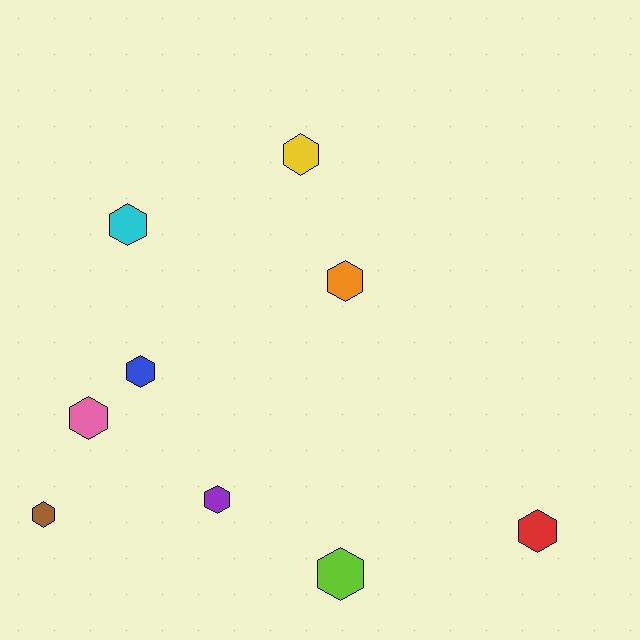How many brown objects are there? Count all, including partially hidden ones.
There is 1 brown object.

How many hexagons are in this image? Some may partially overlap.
There are 9 hexagons.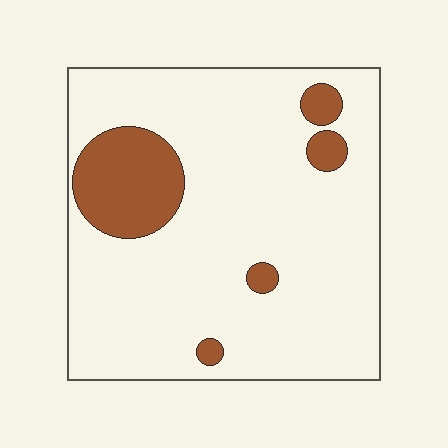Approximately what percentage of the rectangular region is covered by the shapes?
Approximately 15%.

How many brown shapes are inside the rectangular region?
5.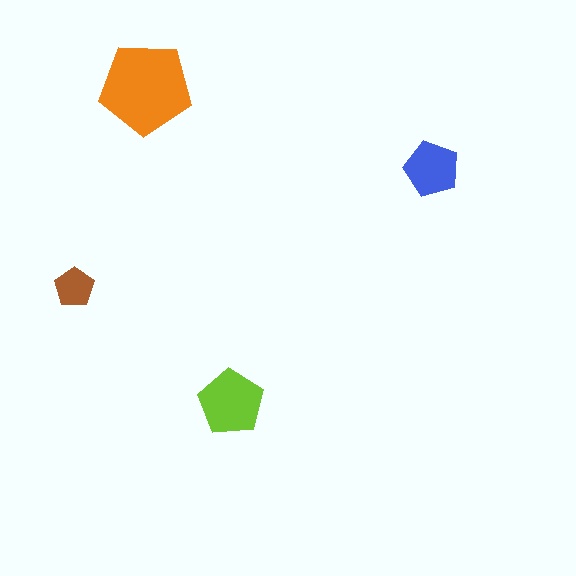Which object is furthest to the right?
The blue pentagon is rightmost.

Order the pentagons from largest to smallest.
the orange one, the lime one, the blue one, the brown one.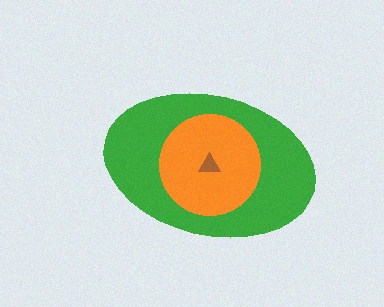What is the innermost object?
The brown triangle.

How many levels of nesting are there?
3.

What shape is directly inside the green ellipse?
The orange circle.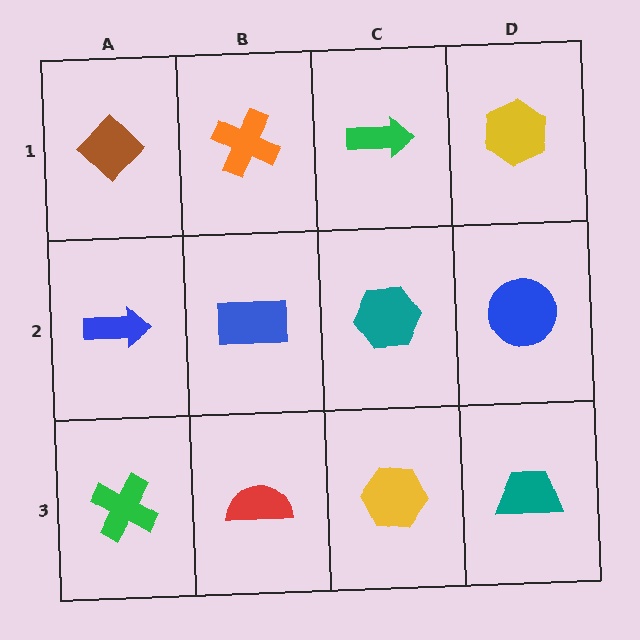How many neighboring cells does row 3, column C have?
3.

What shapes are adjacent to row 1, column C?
A teal hexagon (row 2, column C), an orange cross (row 1, column B), a yellow hexagon (row 1, column D).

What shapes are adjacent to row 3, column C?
A teal hexagon (row 2, column C), a red semicircle (row 3, column B), a teal trapezoid (row 3, column D).